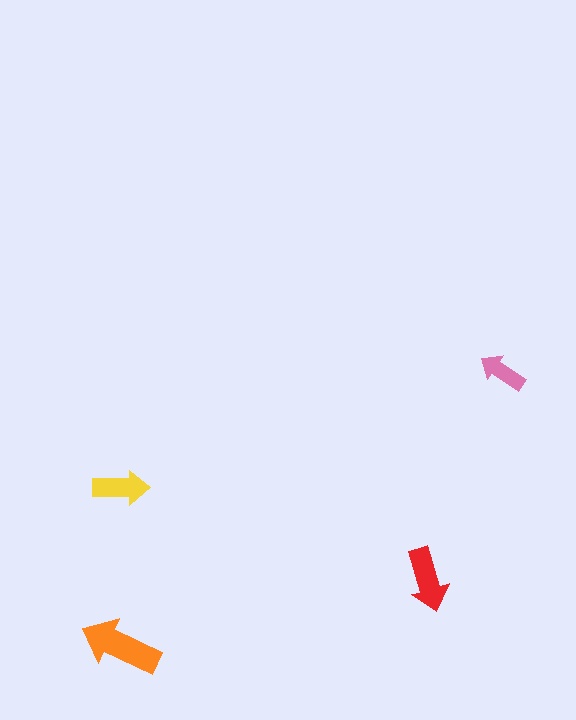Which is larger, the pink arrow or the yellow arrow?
The yellow one.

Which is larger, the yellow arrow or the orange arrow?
The orange one.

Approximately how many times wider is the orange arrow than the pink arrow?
About 1.5 times wider.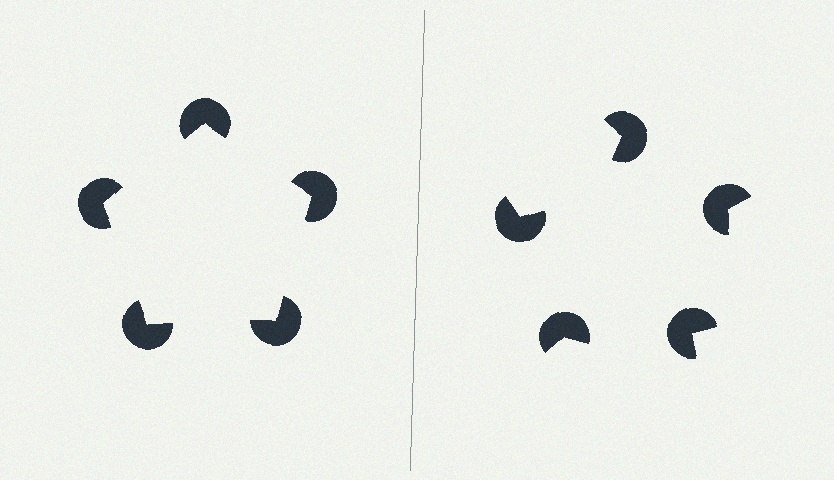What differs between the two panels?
The pac-man discs are positioned identically on both sides; only the wedge orientations differ. On the left they align to a pentagon; on the right they are misaligned.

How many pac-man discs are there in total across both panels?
10 — 5 on each side.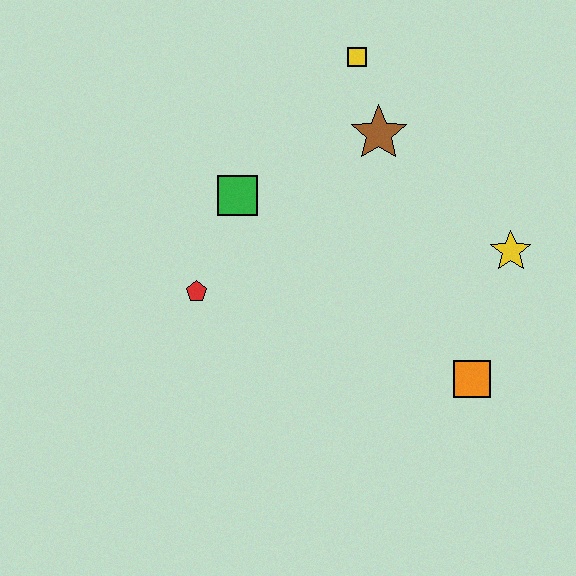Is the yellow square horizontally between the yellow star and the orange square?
No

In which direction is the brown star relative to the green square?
The brown star is to the right of the green square.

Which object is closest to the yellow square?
The brown star is closest to the yellow square.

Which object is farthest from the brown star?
The orange square is farthest from the brown star.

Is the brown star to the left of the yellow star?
Yes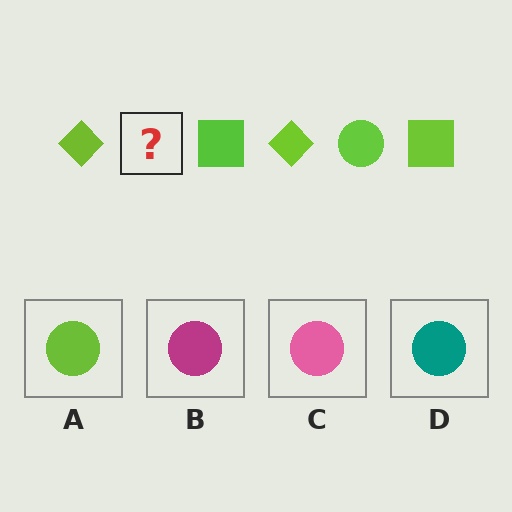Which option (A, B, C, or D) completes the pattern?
A.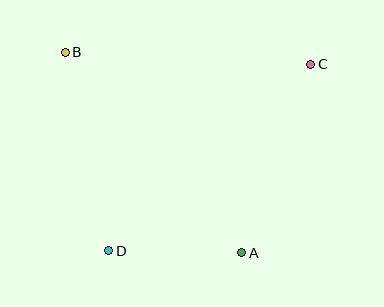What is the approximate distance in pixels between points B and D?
The distance between B and D is approximately 203 pixels.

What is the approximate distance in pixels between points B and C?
The distance between B and C is approximately 245 pixels.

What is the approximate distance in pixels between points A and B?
The distance between A and B is approximately 267 pixels.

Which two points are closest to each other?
Points A and D are closest to each other.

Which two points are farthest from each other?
Points C and D are farthest from each other.